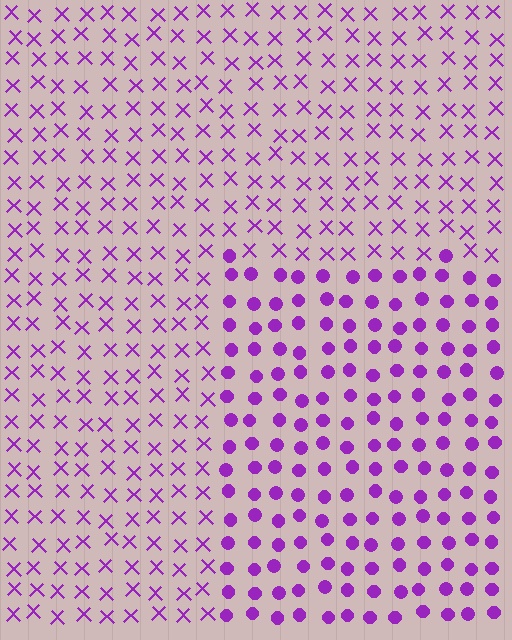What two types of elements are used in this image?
The image uses circles inside the rectangle region and X marks outside it.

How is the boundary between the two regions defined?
The boundary is defined by a change in element shape: circles inside vs. X marks outside. All elements share the same color and spacing.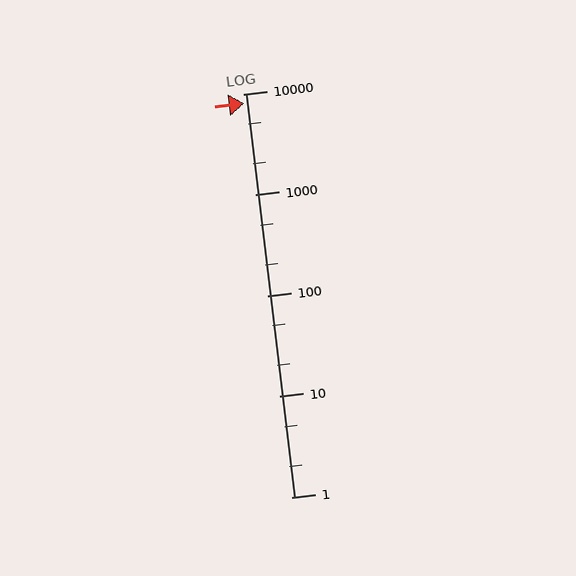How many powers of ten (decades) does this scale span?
The scale spans 4 decades, from 1 to 10000.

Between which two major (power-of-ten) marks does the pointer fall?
The pointer is between 1000 and 10000.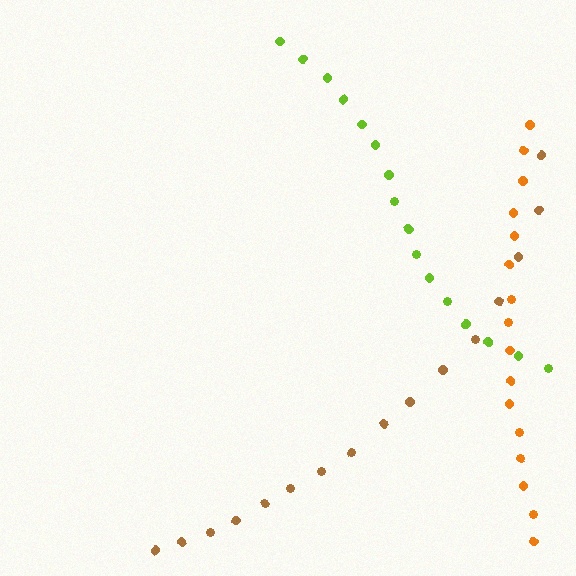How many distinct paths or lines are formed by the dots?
There are 3 distinct paths.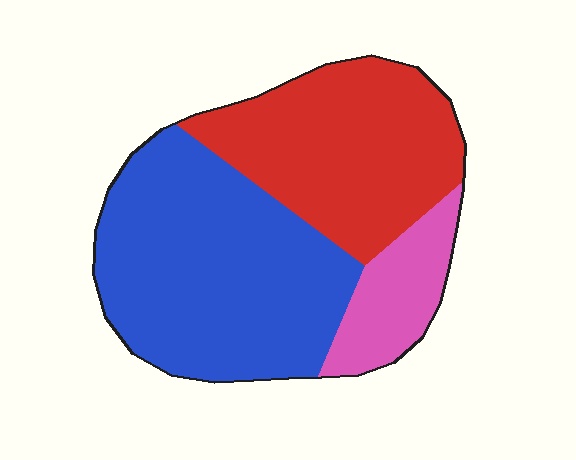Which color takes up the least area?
Pink, at roughly 15%.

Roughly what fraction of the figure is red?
Red covers about 35% of the figure.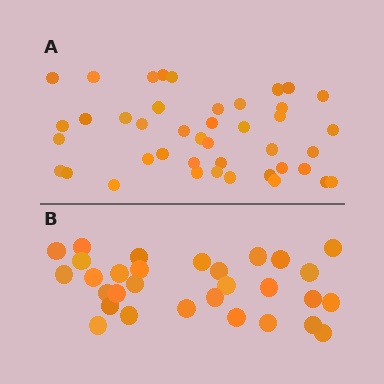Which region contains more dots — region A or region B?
Region A (the top region) has more dots.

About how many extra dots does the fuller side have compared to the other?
Region A has roughly 12 or so more dots than region B.